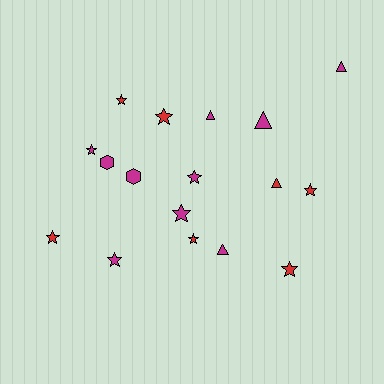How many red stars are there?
There are 6 red stars.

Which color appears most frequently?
Magenta, with 10 objects.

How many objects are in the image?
There are 17 objects.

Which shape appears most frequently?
Star, with 10 objects.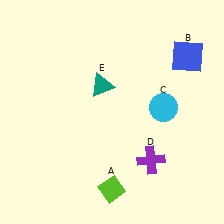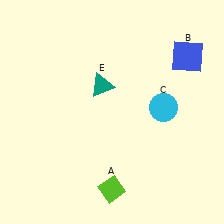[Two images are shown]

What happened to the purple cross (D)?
The purple cross (D) was removed in Image 2. It was in the bottom-right area of Image 1.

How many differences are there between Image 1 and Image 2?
There is 1 difference between the two images.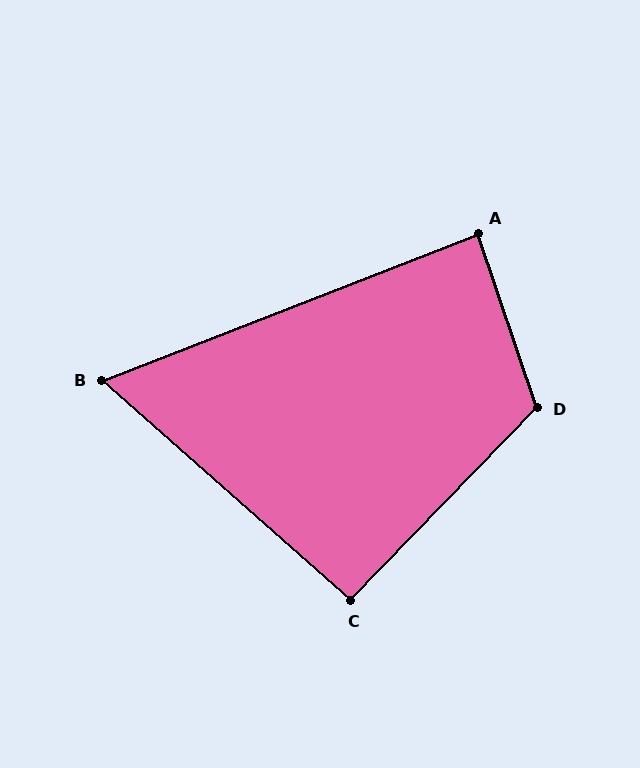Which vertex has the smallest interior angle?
B, at approximately 63 degrees.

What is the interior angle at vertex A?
Approximately 87 degrees (approximately right).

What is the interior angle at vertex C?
Approximately 93 degrees (approximately right).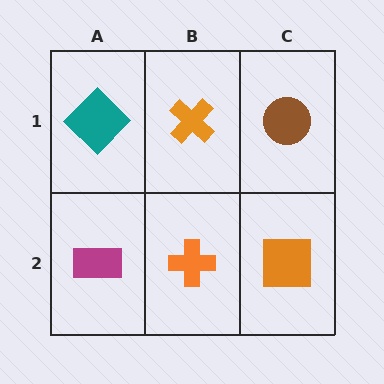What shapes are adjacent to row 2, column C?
A brown circle (row 1, column C), an orange cross (row 2, column B).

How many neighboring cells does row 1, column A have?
2.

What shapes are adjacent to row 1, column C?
An orange square (row 2, column C), an orange cross (row 1, column B).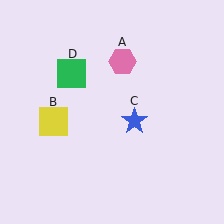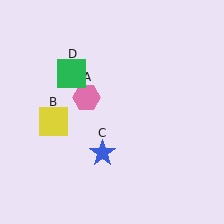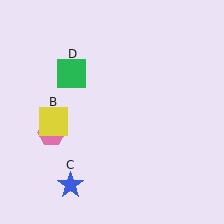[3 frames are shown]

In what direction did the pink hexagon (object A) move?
The pink hexagon (object A) moved down and to the left.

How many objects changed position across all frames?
2 objects changed position: pink hexagon (object A), blue star (object C).